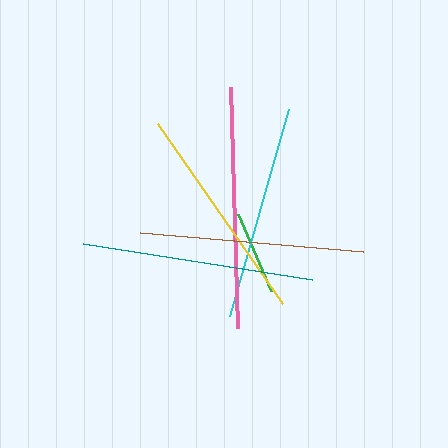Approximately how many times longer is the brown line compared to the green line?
The brown line is approximately 2.7 times the length of the green line.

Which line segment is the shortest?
The green line is the shortest at approximately 84 pixels.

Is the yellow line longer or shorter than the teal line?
The teal line is longer than the yellow line.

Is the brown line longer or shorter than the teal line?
The teal line is longer than the brown line.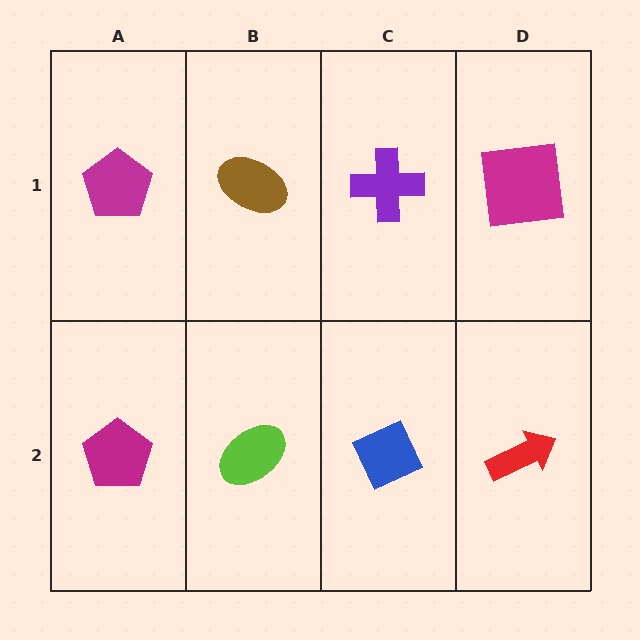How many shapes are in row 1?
4 shapes.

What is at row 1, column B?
A brown ellipse.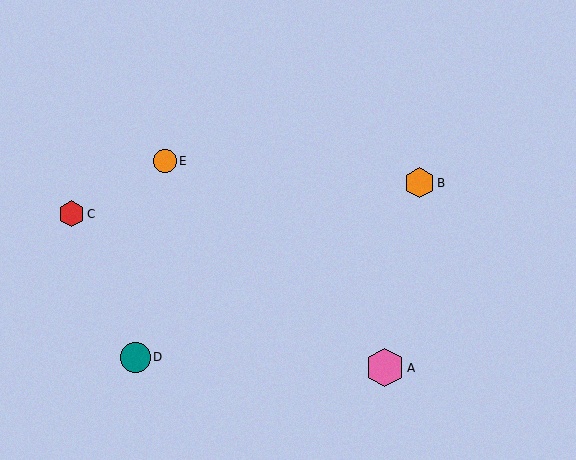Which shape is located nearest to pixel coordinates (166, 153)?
The orange circle (labeled E) at (165, 161) is nearest to that location.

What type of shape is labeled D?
Shape D is a teal circle.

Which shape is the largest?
The pink hexagon (labeled A) is the largest.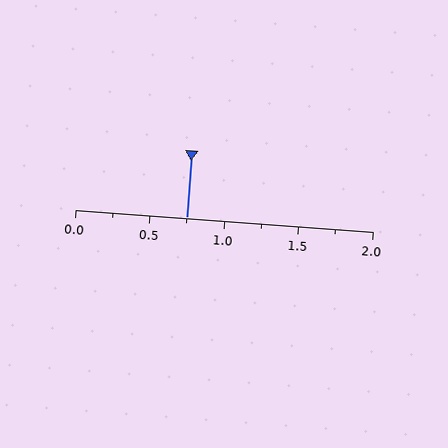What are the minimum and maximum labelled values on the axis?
The axis runs from 0.0 to 2.0.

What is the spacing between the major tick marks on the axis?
The major ticks are spaced 0.5 apart.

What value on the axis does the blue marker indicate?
The marker indicates approximately 0.75.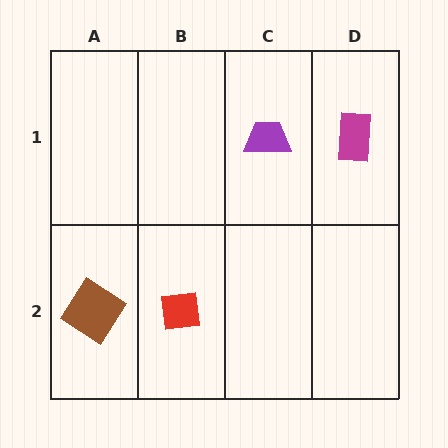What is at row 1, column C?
A purple trapezoid.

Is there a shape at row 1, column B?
No, that cell is empty.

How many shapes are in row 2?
2 shapes.